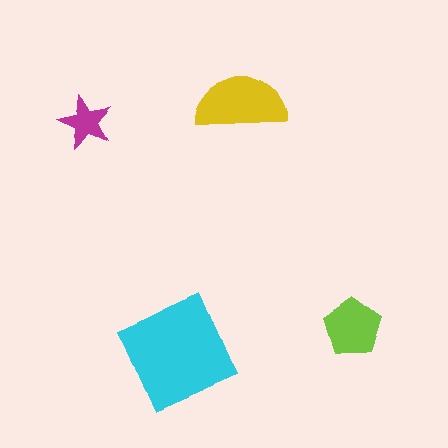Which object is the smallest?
The magenta star.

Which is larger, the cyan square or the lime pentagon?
The cyan square.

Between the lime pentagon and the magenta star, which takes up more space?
The lime pentagon.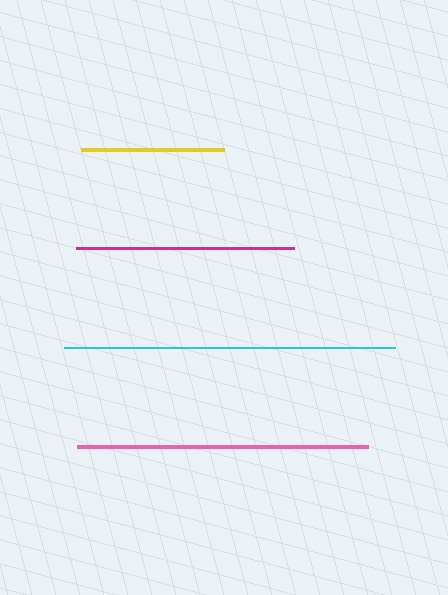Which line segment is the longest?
The cyan line is the longest at approximately 331 pixels.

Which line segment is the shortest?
The yellow line is the shortest at approximately 143 pixels.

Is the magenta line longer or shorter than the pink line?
The pink line is longer than the magenta line.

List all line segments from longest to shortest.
From longest to shortest: cyan, pink, magenta, yellow.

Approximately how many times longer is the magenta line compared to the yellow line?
The magenta line is approximately 1.5 times the length of the yellow line.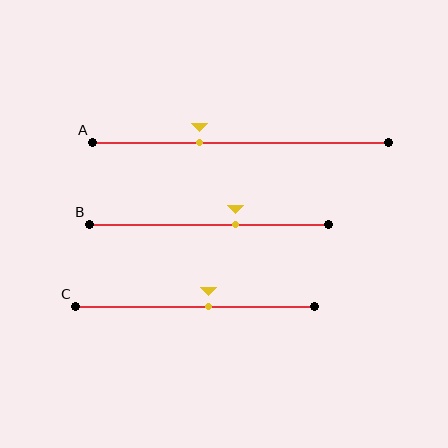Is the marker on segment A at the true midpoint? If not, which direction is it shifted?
No, the marker on segment A is shifted to the left by about 14% of the segment length.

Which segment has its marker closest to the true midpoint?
Segment C has its marker closest to the true midpoint.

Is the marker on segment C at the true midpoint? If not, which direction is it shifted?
No, the marker on segment C is shifted to the right by about 6% of the segment length.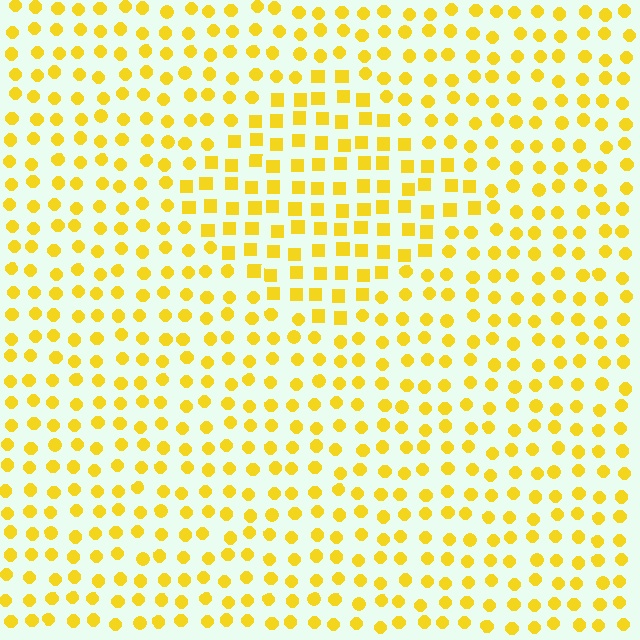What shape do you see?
I see a diamond.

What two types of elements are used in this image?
The image uses squares inside the diamond region and circles outside it.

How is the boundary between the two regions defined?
The boundary is defined by a change in element shape: squares inside vs. circles outside. All elements share the same color and spacing.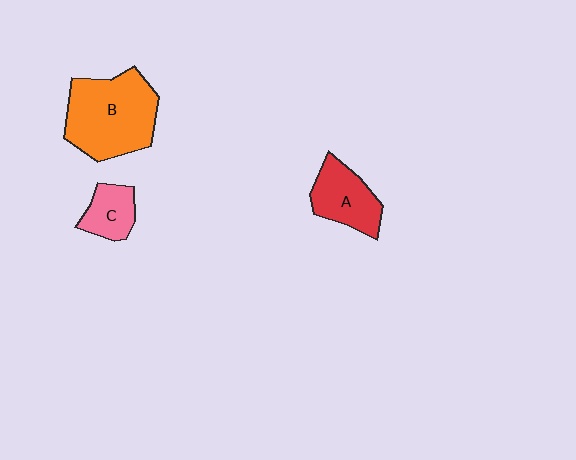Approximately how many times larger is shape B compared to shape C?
Approximately 2.7 times.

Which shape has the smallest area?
Shape C (pink).